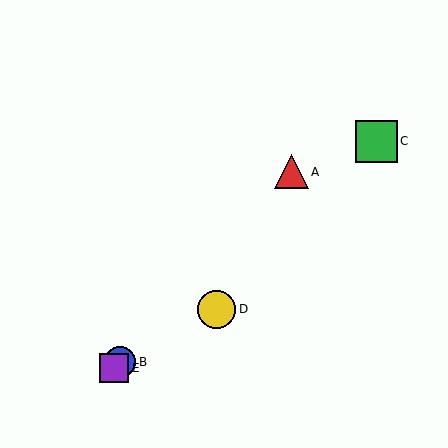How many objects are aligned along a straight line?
3 objects (A, B, E) are aligned along a straight line.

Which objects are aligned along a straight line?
Objects A, B, E are aligned along a straight line.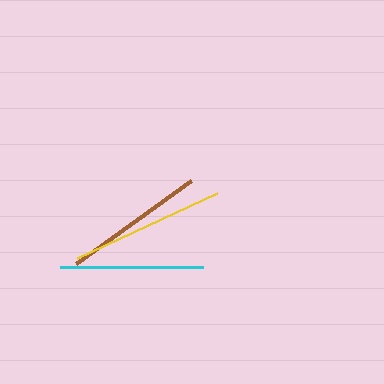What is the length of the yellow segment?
The yellow segment is approximately 154 pixels long.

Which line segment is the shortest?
The brown line is the shortest at approximately 142 pixels.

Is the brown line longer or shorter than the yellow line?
The yellow line is longer than the brown line.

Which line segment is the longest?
The yellow line is the longest at approximately 154 pixels.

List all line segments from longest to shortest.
From longest to shortest: yellow, cyan, brown.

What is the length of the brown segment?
The brown segment is approximately 142 pixels long.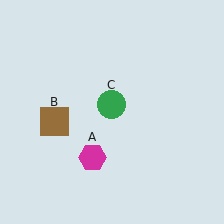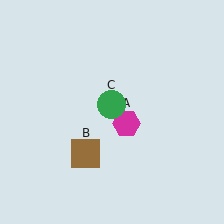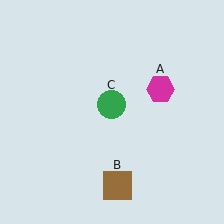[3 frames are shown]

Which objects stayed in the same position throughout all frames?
Green circle (object C) remained stationary.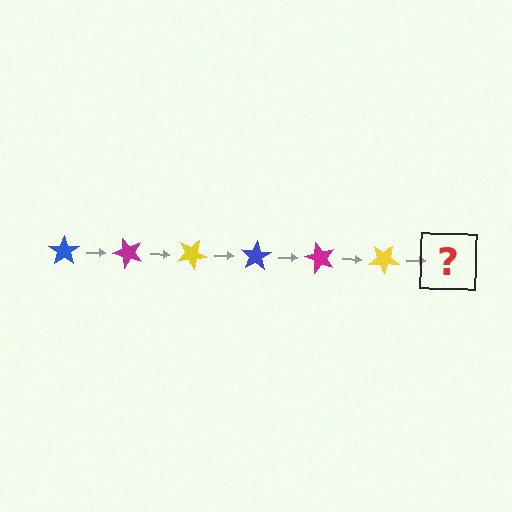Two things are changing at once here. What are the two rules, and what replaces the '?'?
The two rules are that it rotates 50 degrees each step and the color cycles through blue, magenta, and yellow. The '?' should be a blue star, rotated 300 degrees from the start.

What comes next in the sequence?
The next element should be a blue star, rotated 300 degrees from the start.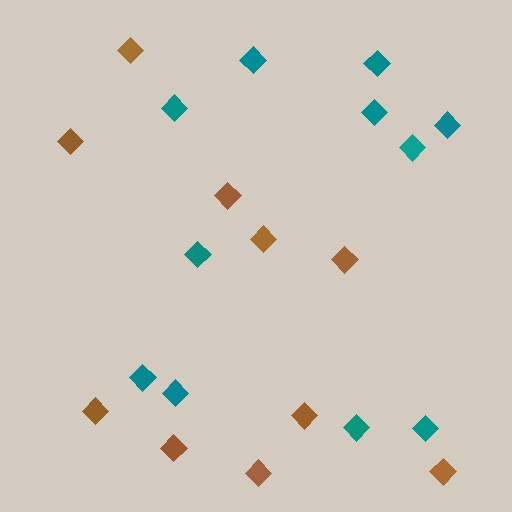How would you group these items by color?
There are 2 groups: one group of teal diamonds (11) and one group of brown diamonds (10).